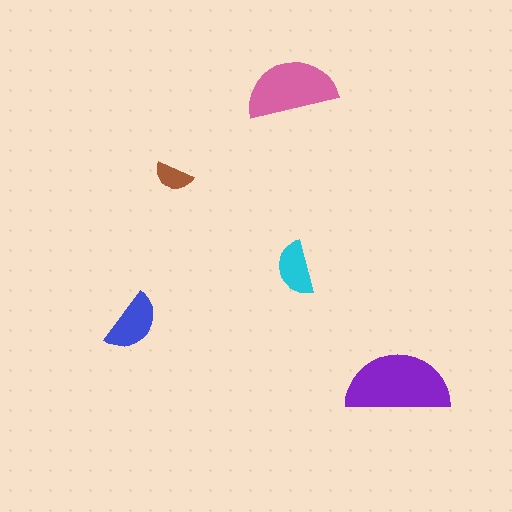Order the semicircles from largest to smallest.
the purple one, the pink one, the blue one, the cyan one, the brown one.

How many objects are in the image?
There are 5 objects in the image.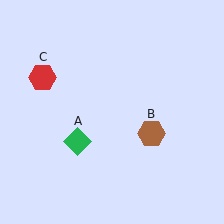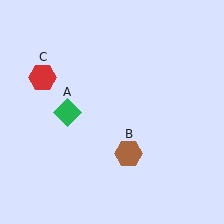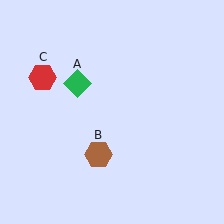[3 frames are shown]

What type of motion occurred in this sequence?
The green diamond (object A), brown hexagon (object B) rotated clockwise around the center of the scene.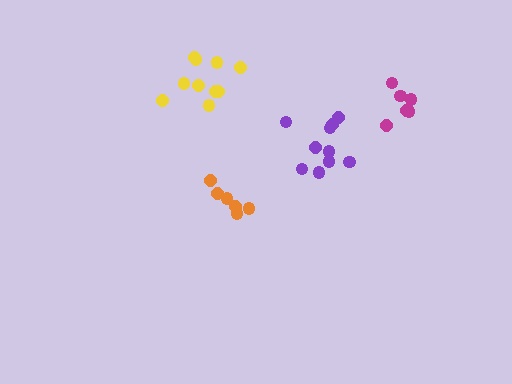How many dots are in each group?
Group 1: 10 dots, Group 2: 6 dots, Group 3: 10 dots, Group 4: 6 dots (32 total).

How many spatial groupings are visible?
There are 4 spatial groupings.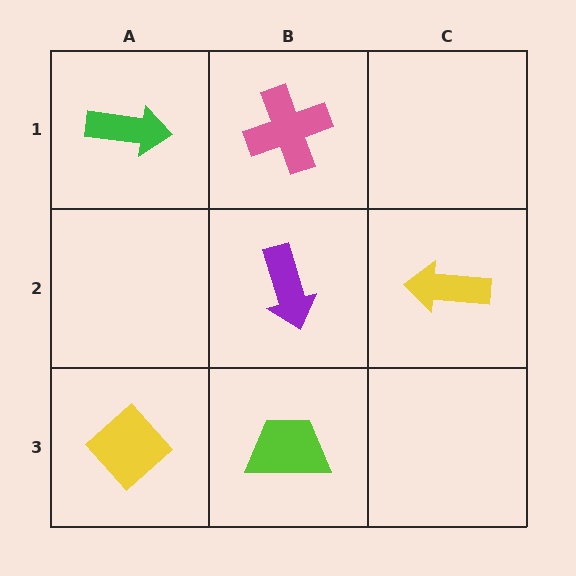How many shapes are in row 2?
2 shapes.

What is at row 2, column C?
A yellow arrow.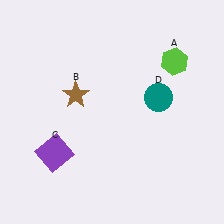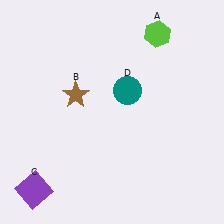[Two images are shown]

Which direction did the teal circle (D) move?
The teal circle (D) moved left.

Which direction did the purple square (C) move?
The purple square (C) moved down.